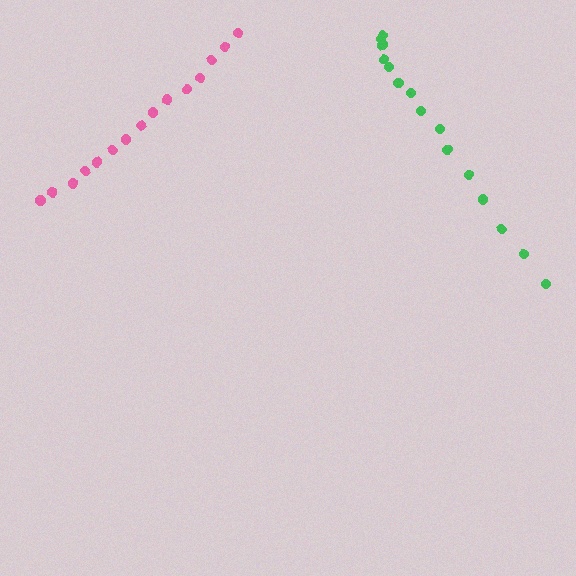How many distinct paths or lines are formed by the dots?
There are 2 distinct paths.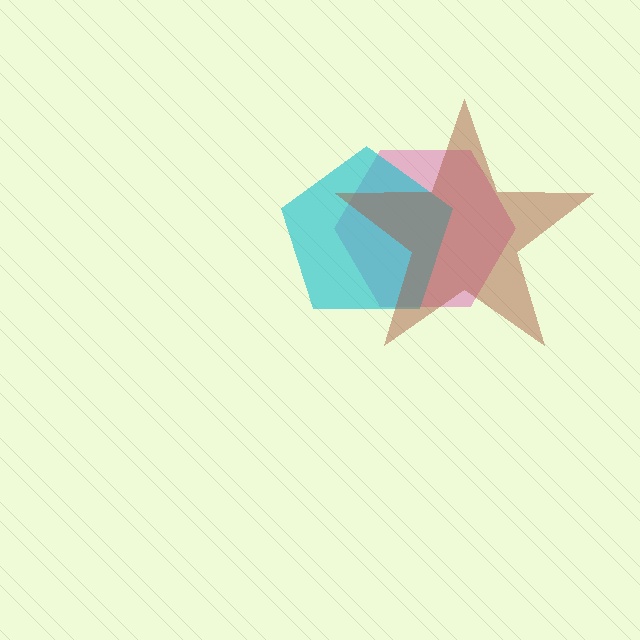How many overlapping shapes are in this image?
There are 3 overlapping shapes in the image.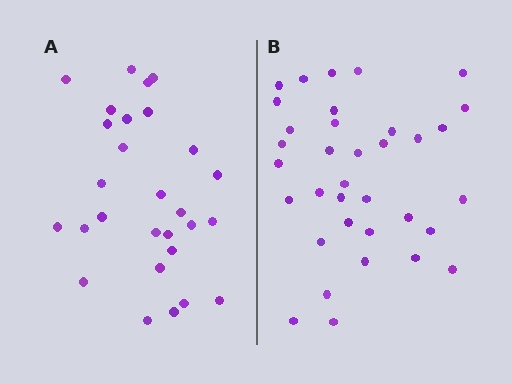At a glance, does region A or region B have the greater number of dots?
Region B (the right region) has more dots.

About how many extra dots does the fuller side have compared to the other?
Region B has roughly 8 or so more dots than region A.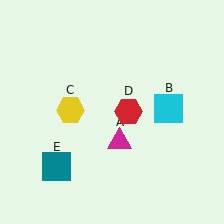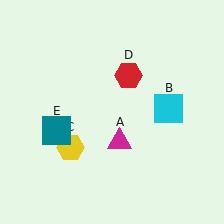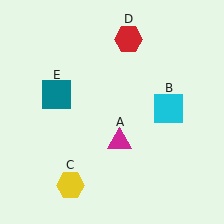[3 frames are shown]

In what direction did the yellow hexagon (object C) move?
The yellow hexagon (object C) moved down.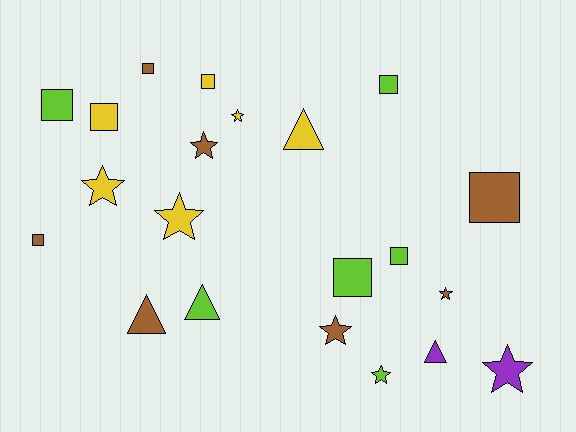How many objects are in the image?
There are 21 objects.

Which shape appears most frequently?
Square, with 9 objects.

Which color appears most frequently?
Brown, with 7 objects.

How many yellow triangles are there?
There is 1 yellow triangle.